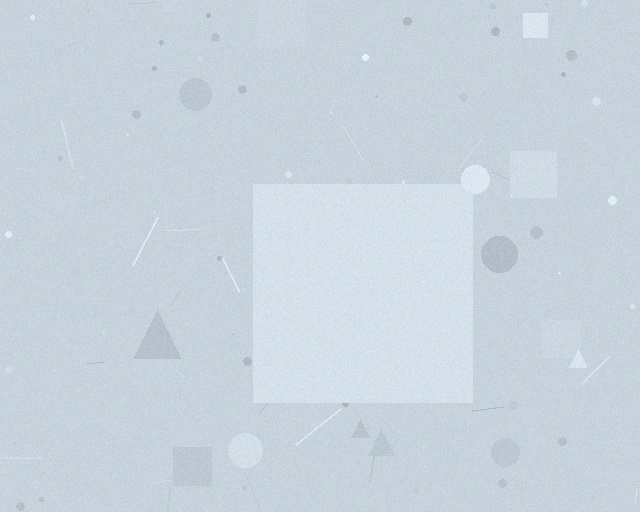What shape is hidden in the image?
A square is hidden in the image.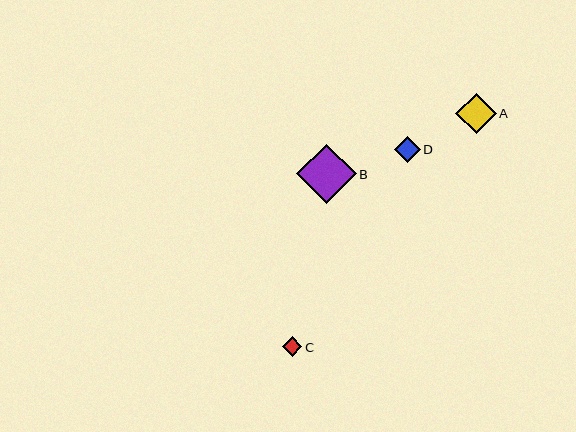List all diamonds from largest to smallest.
From largest to smallest: B, A, D, C.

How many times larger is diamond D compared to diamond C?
Diamond D is approximately 1.3 times the size of diamond C.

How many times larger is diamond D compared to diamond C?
Diamond D is approximately 1.3 times the size of diamond C.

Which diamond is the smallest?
Diamond C is the smallest with a size of approximately 20 pixels.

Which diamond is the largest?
Diamond B is the largest with a size of approximately 60 pixels.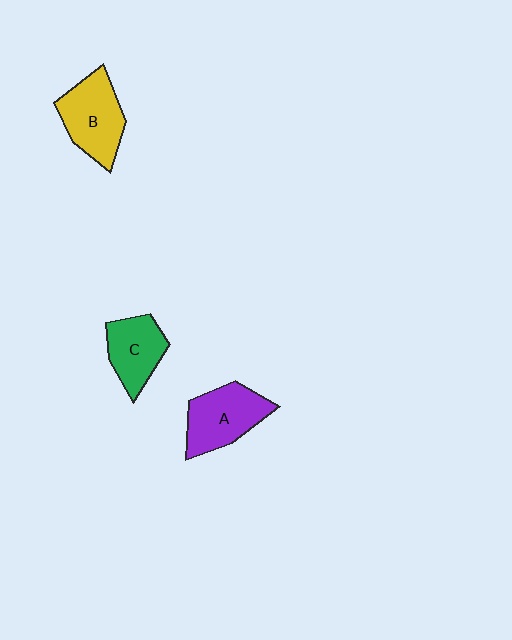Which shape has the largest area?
Shape B (yellow).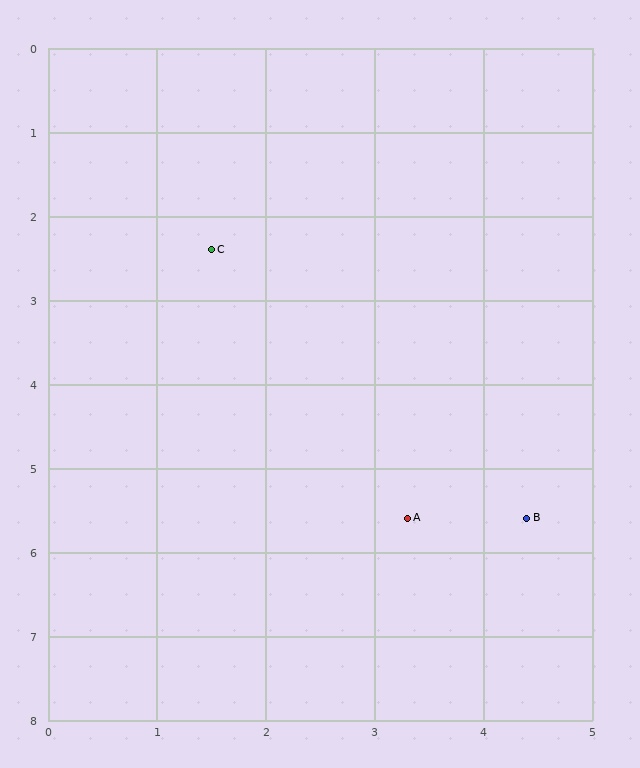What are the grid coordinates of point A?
Point A is at approximately (3.3, 5.6).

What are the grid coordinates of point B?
Point B is at approximately (4.4, 5.6).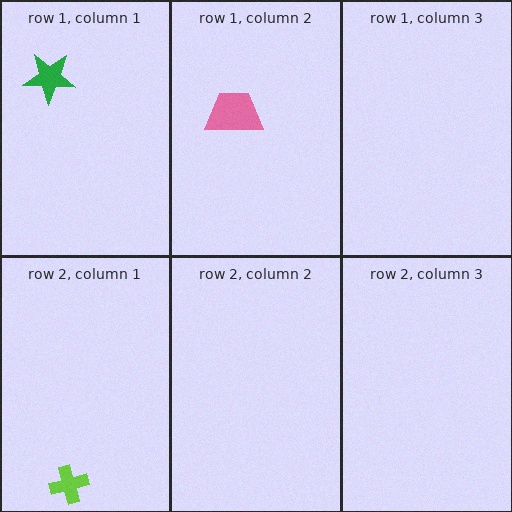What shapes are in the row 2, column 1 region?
The lime cross.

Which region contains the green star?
The row 1, column 1 region.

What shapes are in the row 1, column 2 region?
The pink trapezoid.